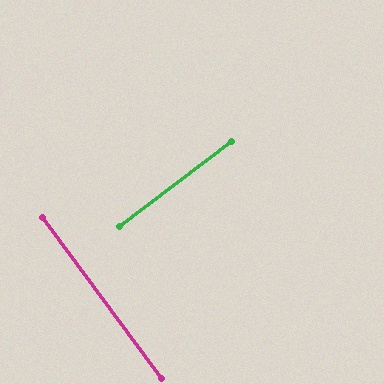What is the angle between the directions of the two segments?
Approximately 89 degrees.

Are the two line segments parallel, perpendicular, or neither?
Perpendicular — they meet at approximately 89°.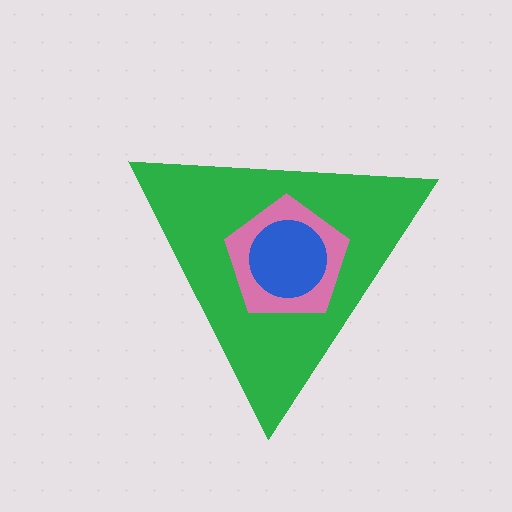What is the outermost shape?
The green triangle.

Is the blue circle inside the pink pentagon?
Yes.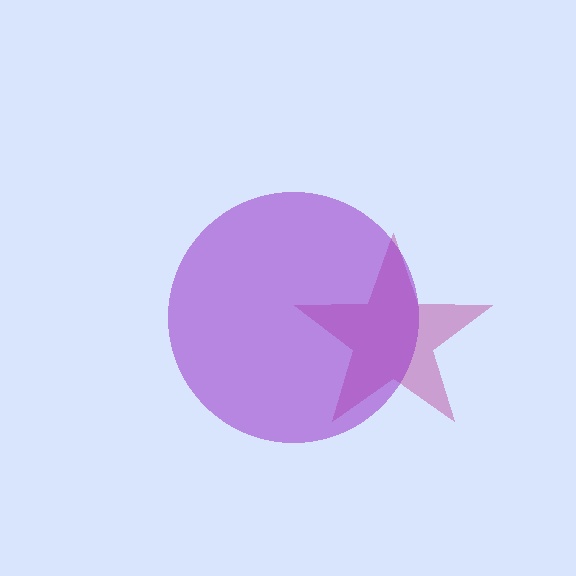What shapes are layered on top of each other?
The layered shapes are: a magenta star, a purple circle.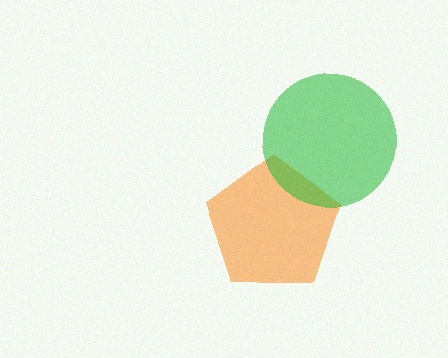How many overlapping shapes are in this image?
There are 2 overlapping shapes in the image.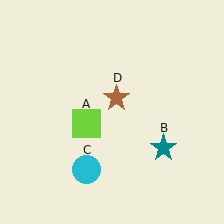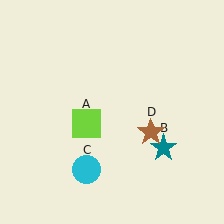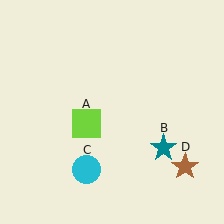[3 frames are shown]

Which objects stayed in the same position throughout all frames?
Lime square (object A) and teal star (object B) and cyan circle (object C) remained stationary.